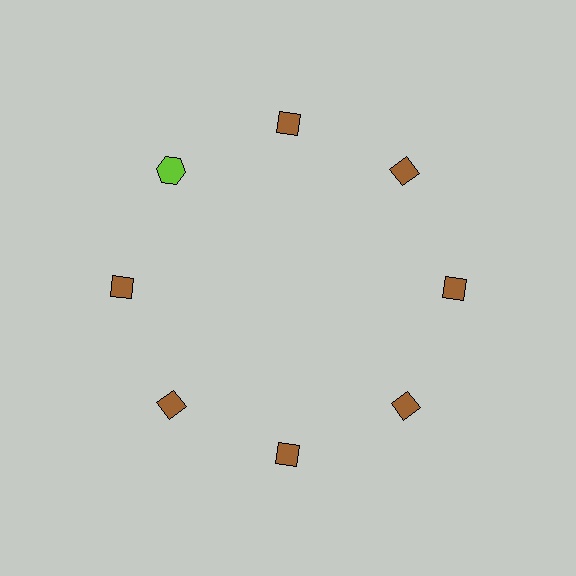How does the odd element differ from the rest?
It differs in both color (lime instead of brown) and shape (hexagon instead of diamond).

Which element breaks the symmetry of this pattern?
The lime hexagon at roughly the 10 o'clock position breaks the symmetry. All other shapes are brown diamonds.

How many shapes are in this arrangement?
There are 8 shapes arranged in a ring pattern.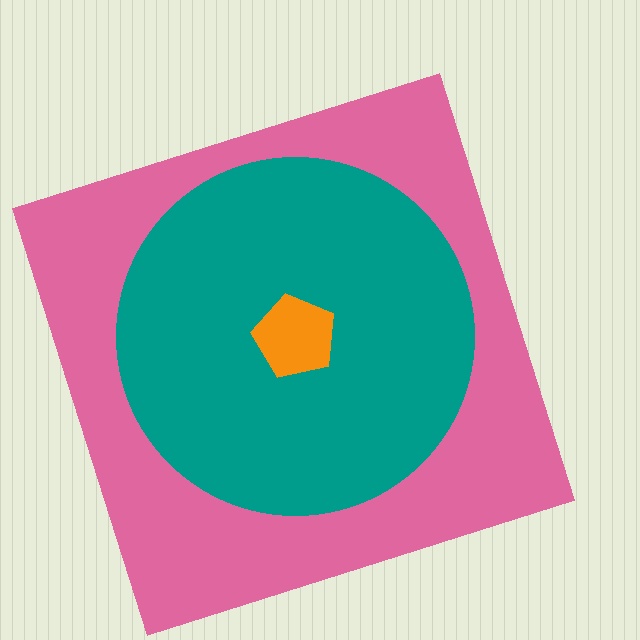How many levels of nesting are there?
3.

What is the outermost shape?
The pink square.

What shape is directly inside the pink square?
The teal circle.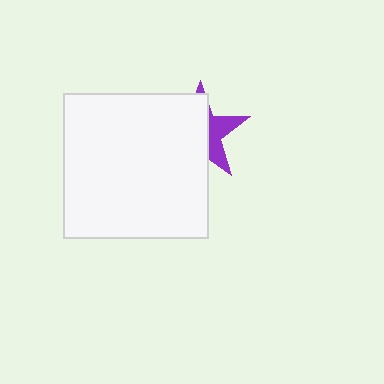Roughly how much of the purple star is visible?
A small part of it is visible (roughly 35%).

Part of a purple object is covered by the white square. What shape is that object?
It is a star.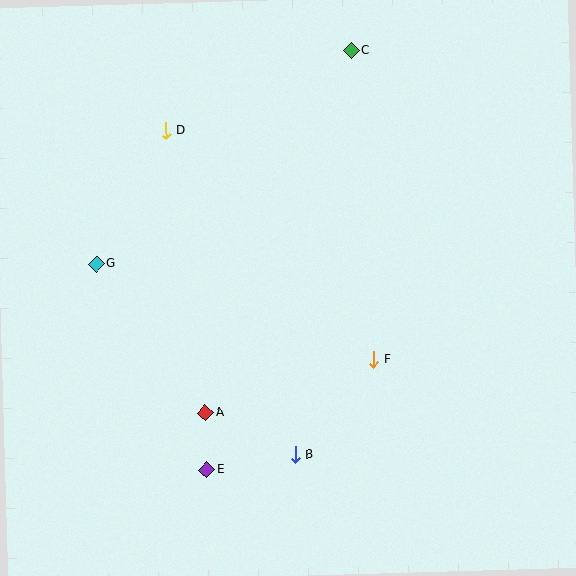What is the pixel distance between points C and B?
The distance between C and B is 408 pixels.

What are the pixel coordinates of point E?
Point E is at (207, 470).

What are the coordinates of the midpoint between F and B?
The midpoint between F and B is at (335, 407).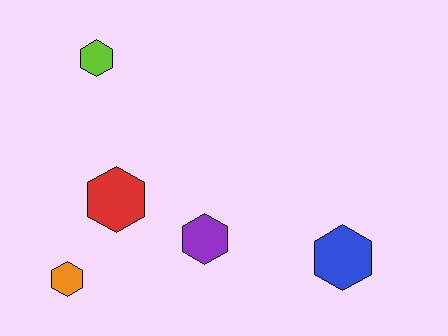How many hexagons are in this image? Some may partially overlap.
There are 5 hexagons.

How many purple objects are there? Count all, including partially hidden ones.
There is 1 purple object.